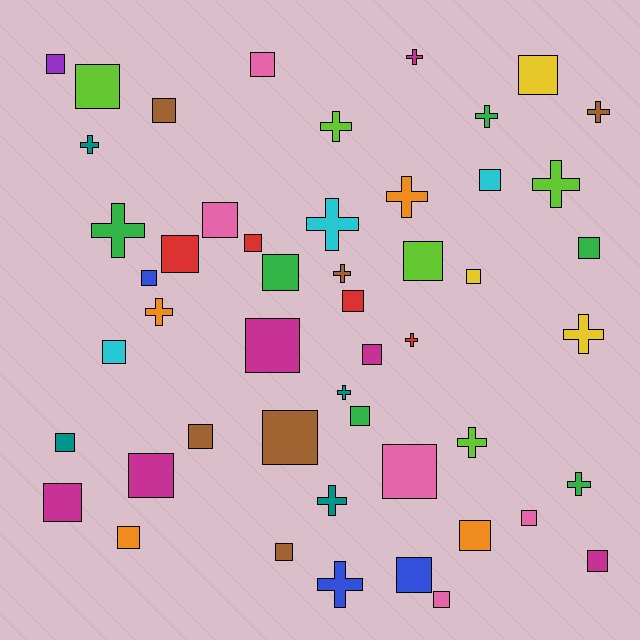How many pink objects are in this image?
There are 5 pink objects.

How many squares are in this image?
There are 32 squares.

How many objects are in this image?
There are 50 objects.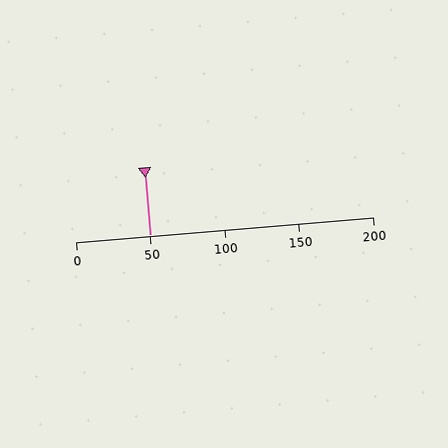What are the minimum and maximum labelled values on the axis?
The axis runs from 0 to 200.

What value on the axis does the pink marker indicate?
The marker indicates approximately 50.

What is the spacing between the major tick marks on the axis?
The major ticks are spaced 50 apart.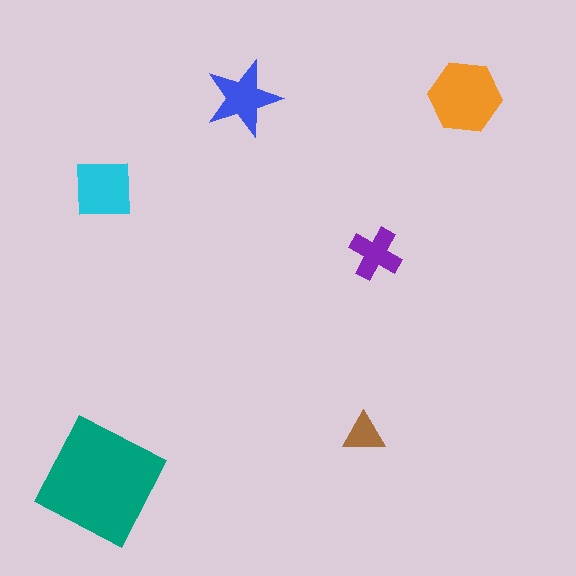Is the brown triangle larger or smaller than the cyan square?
Smaller.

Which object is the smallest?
The brown triangle.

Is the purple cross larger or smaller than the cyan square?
Smaller.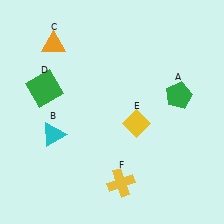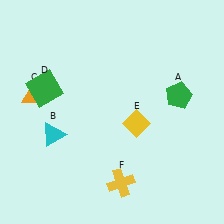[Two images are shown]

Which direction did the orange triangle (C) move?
The orange triangle (C) moved down.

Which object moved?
The orange triangle (C) moved down.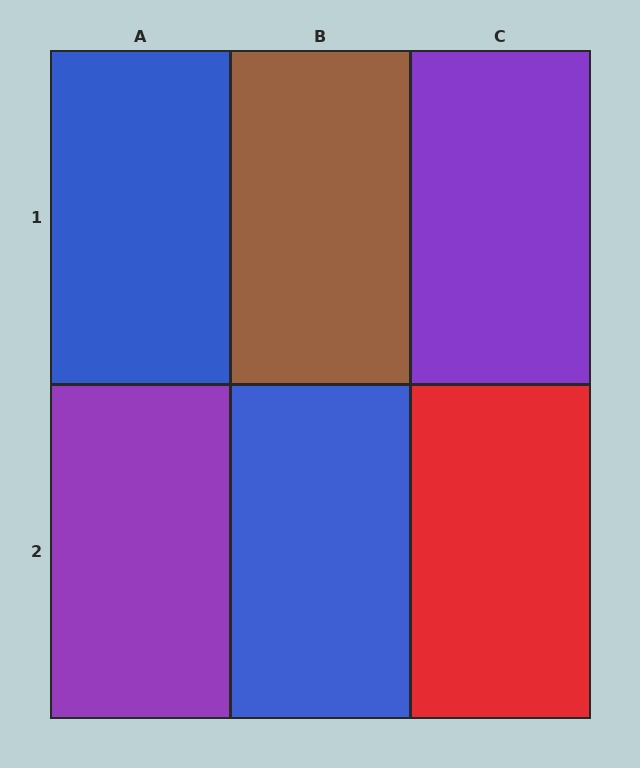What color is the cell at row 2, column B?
Blue.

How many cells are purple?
2 cells are purple.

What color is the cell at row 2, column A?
Purple.